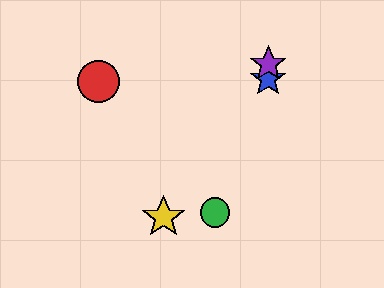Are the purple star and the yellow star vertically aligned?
No, the purple star is at x≈268 and the yellow star is at x≈163.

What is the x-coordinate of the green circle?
The green circle is at x≈215.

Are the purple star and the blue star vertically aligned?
Yes, both are at x≈268.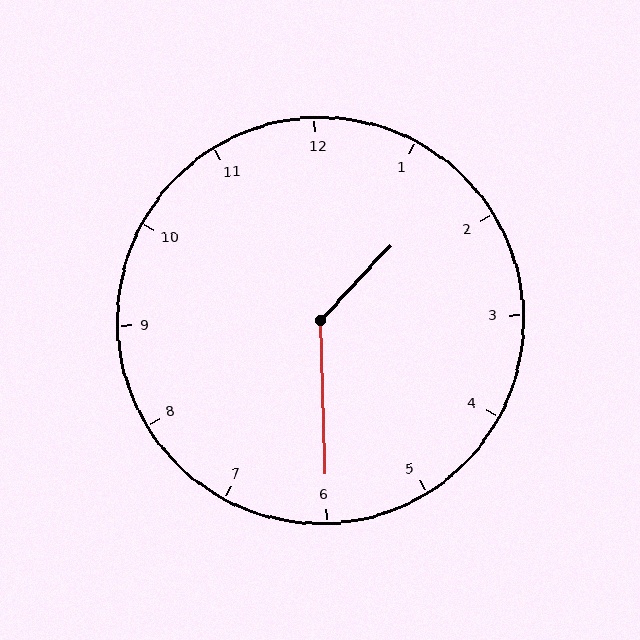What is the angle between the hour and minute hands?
Approximately 135 degrees.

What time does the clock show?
1:30.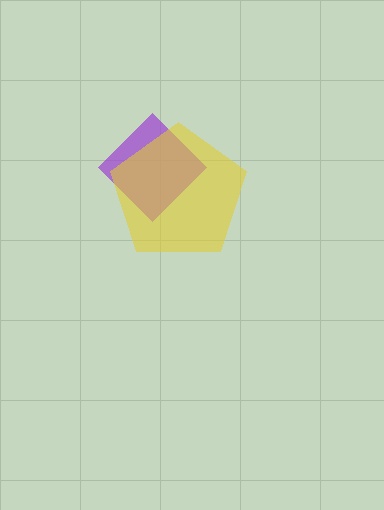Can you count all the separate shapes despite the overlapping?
Yes, there are 2 separate shapes.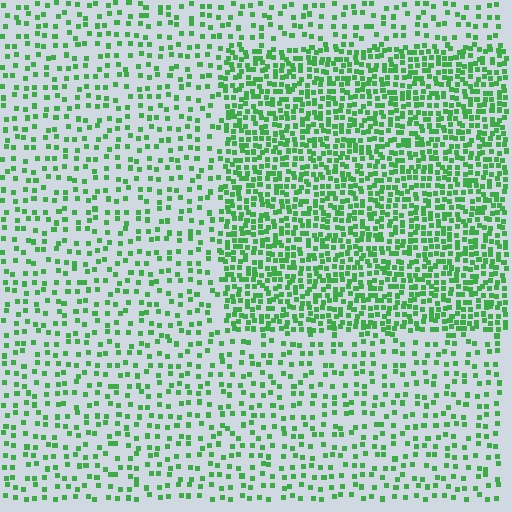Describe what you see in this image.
The image contains small green elements arranged at two different densities. A rectangle-shaped region is visible where the elements are more densely packed than the surrounding area.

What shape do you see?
I see a rectangle.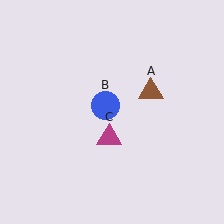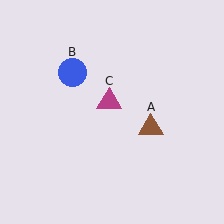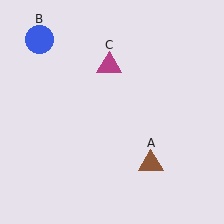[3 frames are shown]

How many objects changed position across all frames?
3 objects changed position: brown triangle (object A), blue circle (object B), magenta triangle (object C).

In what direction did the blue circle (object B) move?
The blue circle (object B) moved up and to the left.